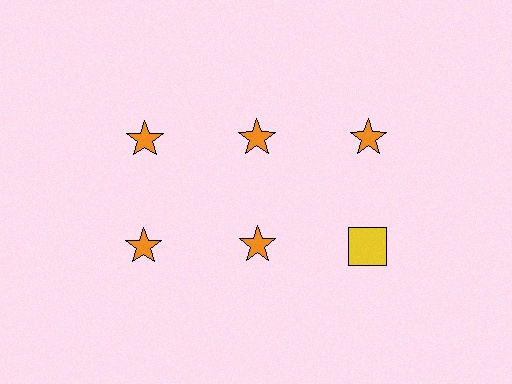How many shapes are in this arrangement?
There are 6 shapes arranged in a grid pattern.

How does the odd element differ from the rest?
It differs in both color (yellow instead of orange) and shape (square instead of star).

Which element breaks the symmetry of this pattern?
The yellow square in the second row, center column breaks the symmetry. All other shapes are orange stars.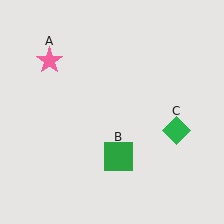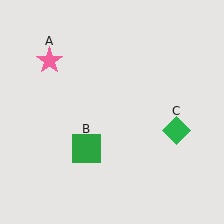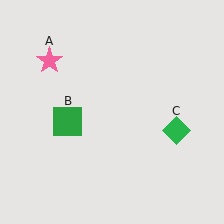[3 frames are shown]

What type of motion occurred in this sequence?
The green square (object B) rotated clockwise around the center of the scene.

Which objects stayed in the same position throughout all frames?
Pink star (object A) and green diamond (object C) remained stationary.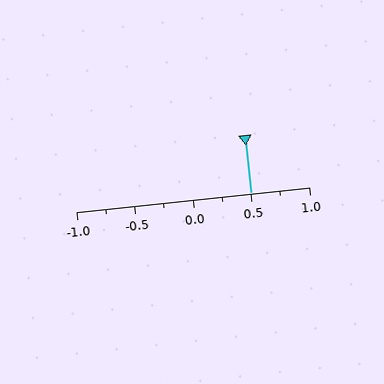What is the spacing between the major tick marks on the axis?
The major ticks are spaced 0.5 apart.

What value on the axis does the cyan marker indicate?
The marker indicates approximately 0.5.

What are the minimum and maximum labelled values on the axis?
The axis runs from -1.0 to 1.0.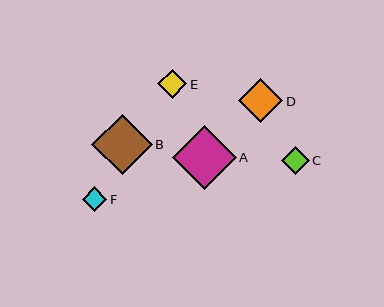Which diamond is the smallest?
Diamond F is the smallest with a size of approximately 25 pixels.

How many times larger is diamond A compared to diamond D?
Diamond A is approximately 1.5 times the size of diamond D.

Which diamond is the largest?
Diamond A is the largest with a size of approximately 64 pixels.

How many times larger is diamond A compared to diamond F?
Diamond A is approximately 2.6 times the size of diamond F.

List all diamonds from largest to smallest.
From largest to smallest: A, B, D, E, C, F.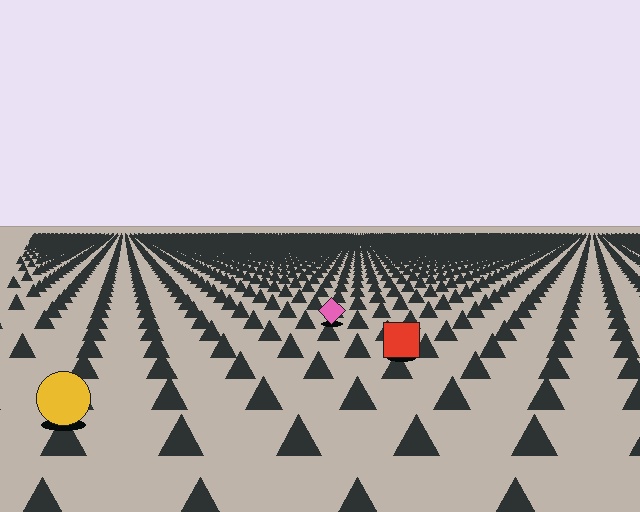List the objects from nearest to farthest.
From nearest to farthest: the yellow circle, the red square, the pink diamond.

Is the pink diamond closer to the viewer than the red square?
No. The red square is closer — you can tell from the texture gradient: the ground texture is coarser near it.